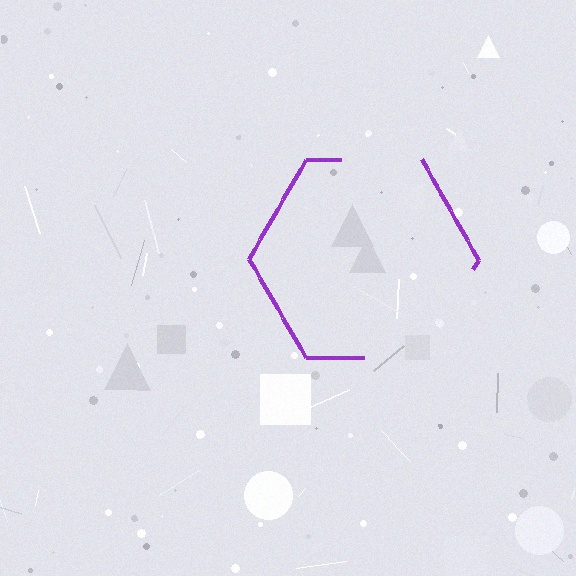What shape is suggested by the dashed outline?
The dashed outline suggests a hexagon.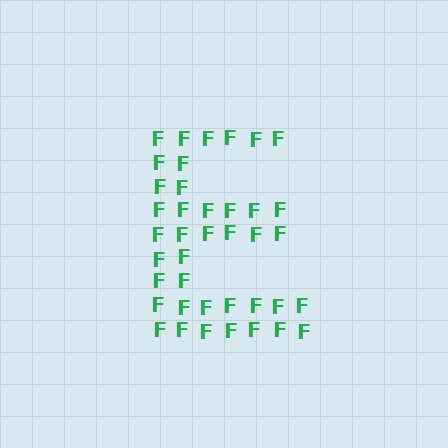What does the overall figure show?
The overall figure shows the letter E.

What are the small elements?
The small elements are letter F's.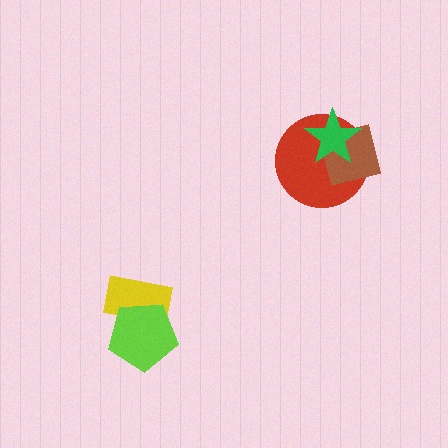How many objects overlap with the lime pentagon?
1 object overlaps with the lime pentagon.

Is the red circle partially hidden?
Yes, it is partially covered by another shape.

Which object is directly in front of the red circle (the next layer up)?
The brown square is directly in front of the red circle.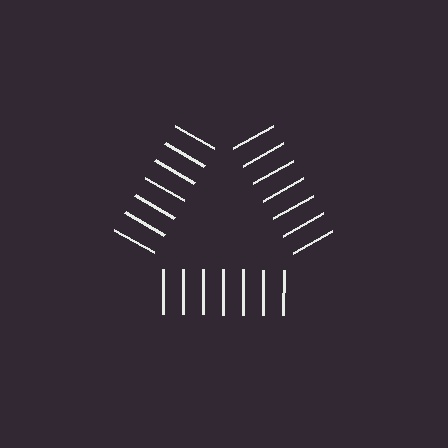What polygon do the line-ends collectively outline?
An illusory triangle — the line segments terminate on its edges but no continuous stroke is drawn.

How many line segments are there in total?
21 — 7 along each of the 3 edges.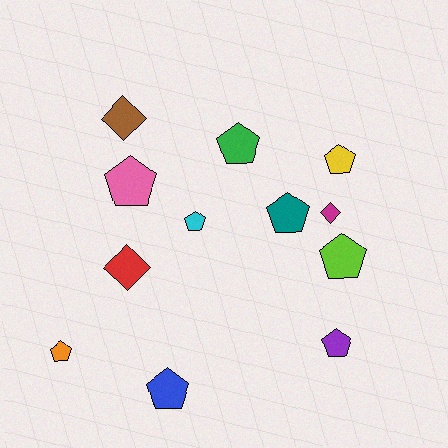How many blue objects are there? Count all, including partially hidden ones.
There is 1 blue object.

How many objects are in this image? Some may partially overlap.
There are 12 objects.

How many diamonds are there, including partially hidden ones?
There are 3 diamonds.